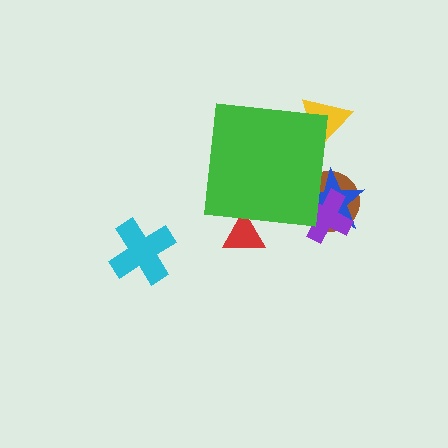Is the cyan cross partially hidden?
No, the cyan cross is fully visible.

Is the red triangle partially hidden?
Yes, the red triangle is partially hidden behind the green square.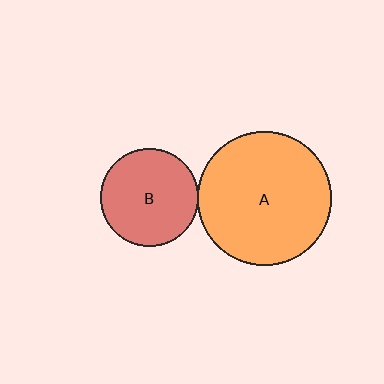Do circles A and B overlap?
Yes.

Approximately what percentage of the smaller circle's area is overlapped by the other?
Approximately 5%.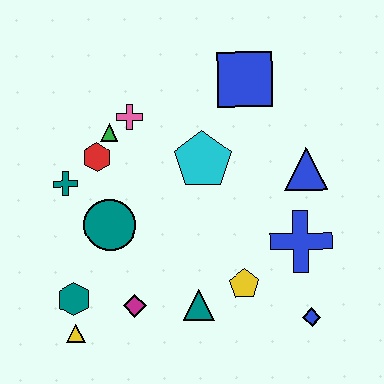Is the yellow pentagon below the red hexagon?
Yes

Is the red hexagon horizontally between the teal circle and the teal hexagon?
Yes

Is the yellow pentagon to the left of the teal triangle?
No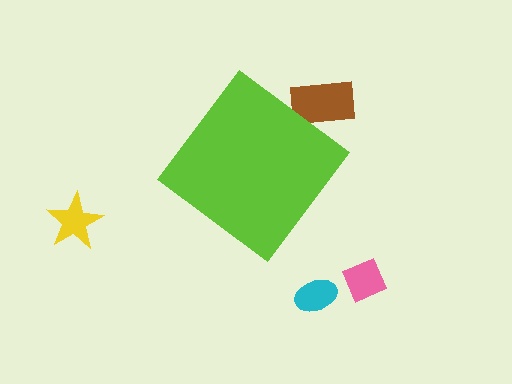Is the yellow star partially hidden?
No, the yellow star is fully visible.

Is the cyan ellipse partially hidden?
No, the cyan ellipse is fully visible.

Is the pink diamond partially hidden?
No, the pink diamond is fully visible.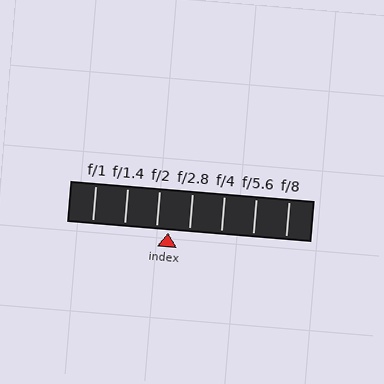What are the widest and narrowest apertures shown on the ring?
The widest aperture shown is f/1 and the narrowest is f/8.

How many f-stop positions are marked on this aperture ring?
There are 7 f-stop positions marked.